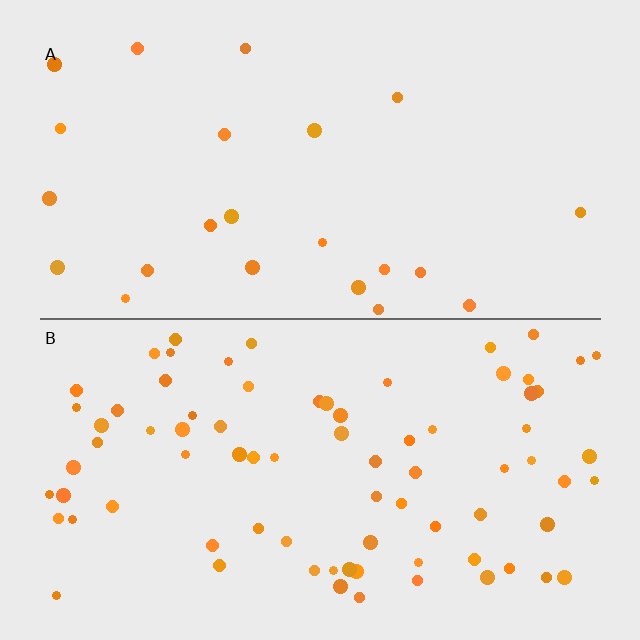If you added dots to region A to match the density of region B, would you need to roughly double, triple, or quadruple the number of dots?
Approximately triple.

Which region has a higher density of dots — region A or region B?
B (the bottom).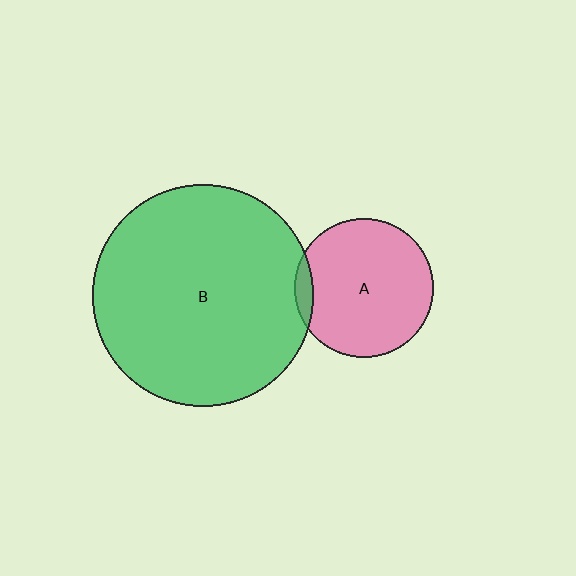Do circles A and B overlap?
Yes.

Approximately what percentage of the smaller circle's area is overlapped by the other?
Approximately 5%.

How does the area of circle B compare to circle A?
Approximately 2.5 times.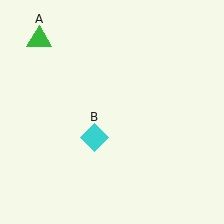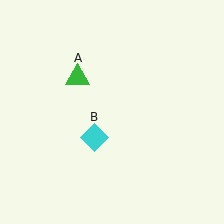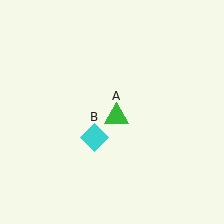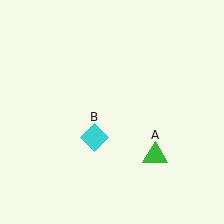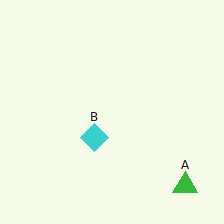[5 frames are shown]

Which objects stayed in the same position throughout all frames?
Cyan diamond (object B) remained stationary.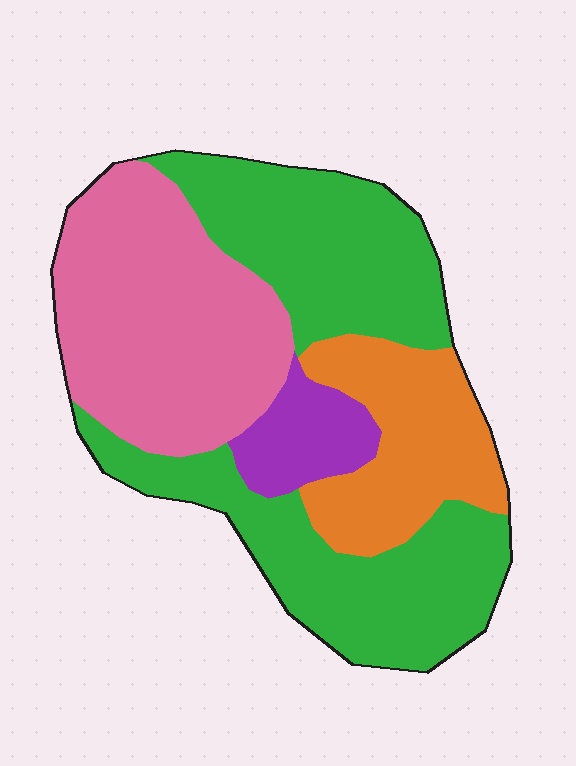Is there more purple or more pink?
Pink.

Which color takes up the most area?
Green, at roughly 45%.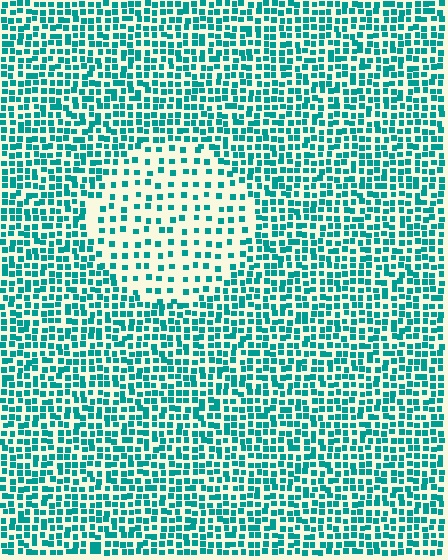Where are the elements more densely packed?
The elements are more densely packed outside the circle boundary.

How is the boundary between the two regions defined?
The boundary is defined by a change in element density (approximately 2.2x ratio). All elements are the same color, size, and shape.